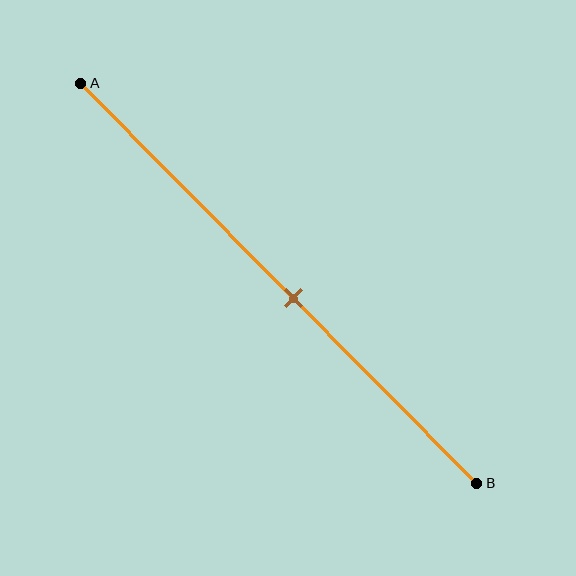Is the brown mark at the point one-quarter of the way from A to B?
No, the mark is at about 55% from A, not at the 25% one-quarter point.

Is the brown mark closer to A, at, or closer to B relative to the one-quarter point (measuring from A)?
The brown mark is closer to point B than the one-quarter point of segment AB.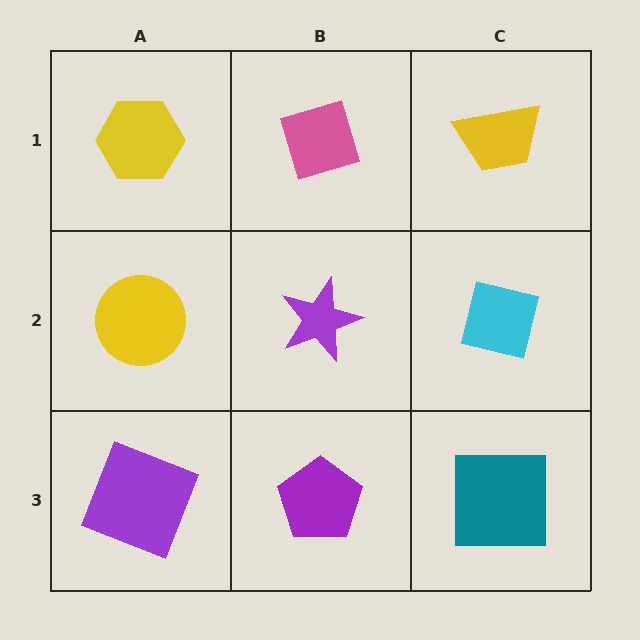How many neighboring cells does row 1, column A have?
2.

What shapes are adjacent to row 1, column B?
A purple star (row 2, column B), a yellow hexagon (row 1, column A), a yellow trapezoid (row 1, column C).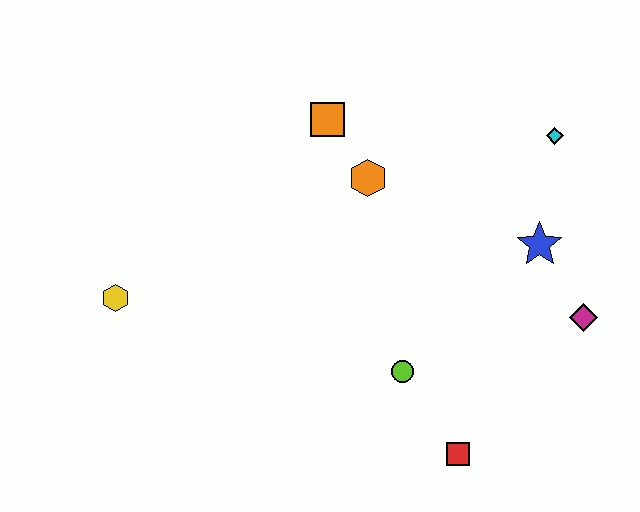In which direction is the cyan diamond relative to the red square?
The cyan diamond is above the red square.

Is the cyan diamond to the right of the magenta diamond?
No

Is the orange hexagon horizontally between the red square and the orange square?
Yes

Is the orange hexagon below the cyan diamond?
Yes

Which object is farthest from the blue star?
The yellow hexagon is farthest from the blue star.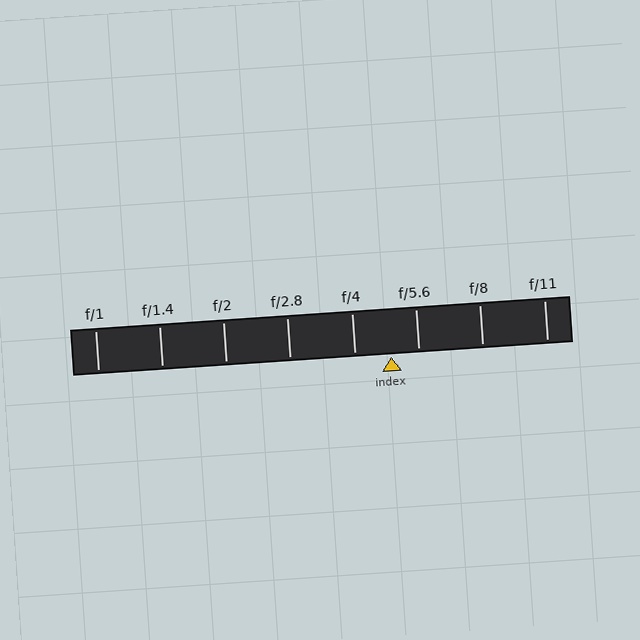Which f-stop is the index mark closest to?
The index mark is closest to f/5.6.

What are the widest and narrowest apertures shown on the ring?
The widest aperture shown is f/1 and the narrowest is f/11.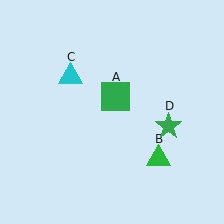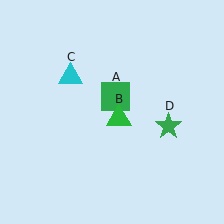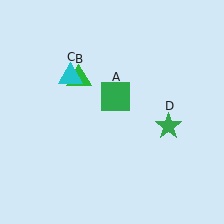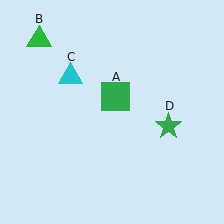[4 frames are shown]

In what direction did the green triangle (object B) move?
The green triangle (object B) moved up and to the left.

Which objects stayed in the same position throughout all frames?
Green square (object A) and cyan triangle (object C) and green star (object D) remained stationary.